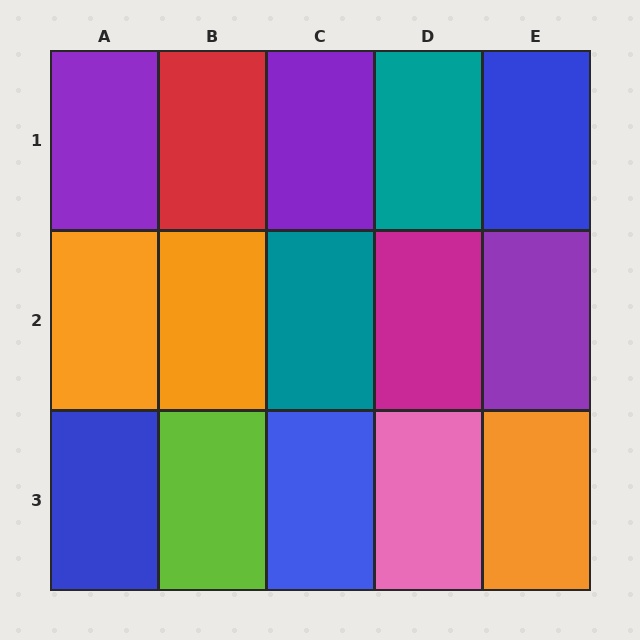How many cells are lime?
1 cell is lime.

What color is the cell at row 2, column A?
Orange.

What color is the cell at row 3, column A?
Blue.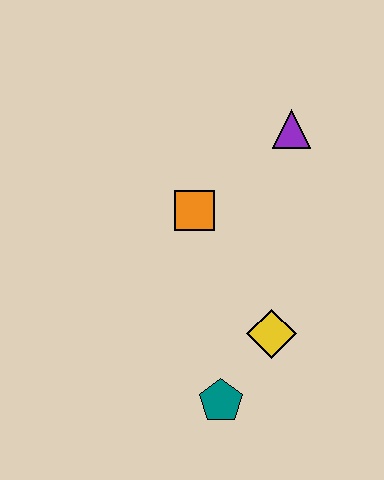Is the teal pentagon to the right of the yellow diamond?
No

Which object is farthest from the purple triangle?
The teal pentagon is farthest from the purple triangle.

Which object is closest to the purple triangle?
The orange square is closest to the purple triangle.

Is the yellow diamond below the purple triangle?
Yes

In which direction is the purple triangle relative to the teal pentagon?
The purple triangle is above the teal pentagon.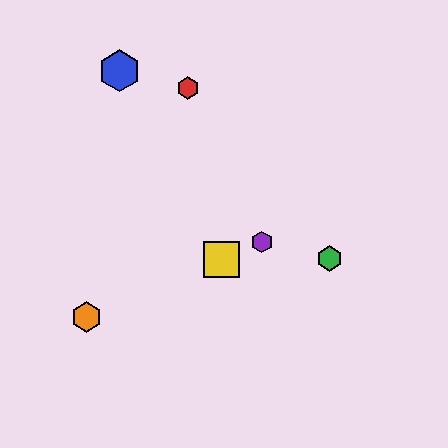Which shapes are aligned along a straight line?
The yellow square, the purple hexagon, the orange hexagon are aligned along a straight line.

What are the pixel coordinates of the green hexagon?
The green hexagon is at (330, 259).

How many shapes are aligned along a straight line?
3 shapes (the yellow square, the purple hexagon, the orange hexagon) are aligned along a straight line.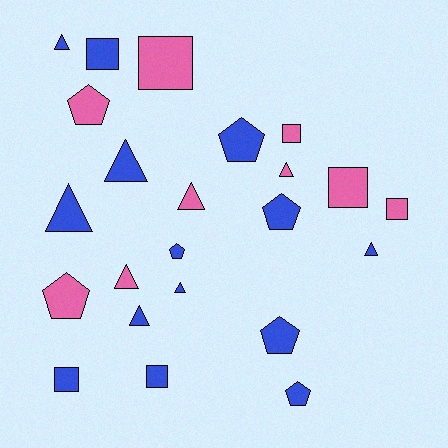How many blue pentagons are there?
There are 5 blue pentagons.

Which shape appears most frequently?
Triangle, with 9 objects.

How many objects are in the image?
There are 23 objects.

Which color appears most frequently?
Blue, with 14 objects.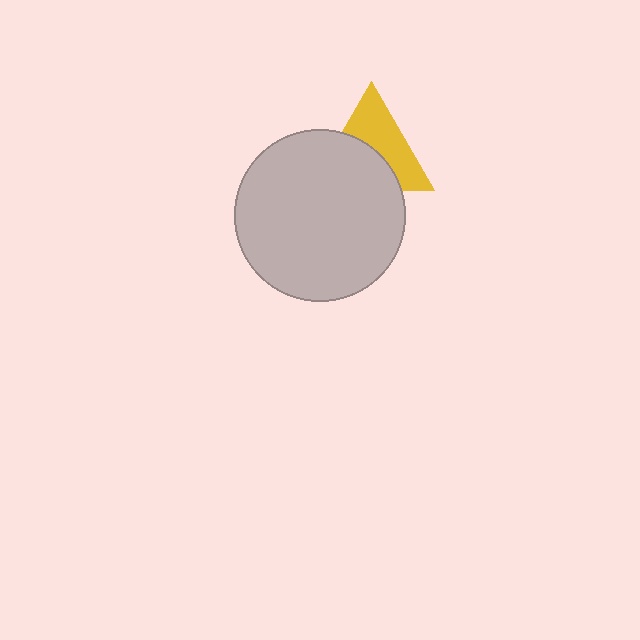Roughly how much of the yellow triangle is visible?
About half of it is visible (roughly 51%).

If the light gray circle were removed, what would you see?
You would see the complete yellow triangle.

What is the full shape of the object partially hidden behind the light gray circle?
The partially hidden object is a yellow triangle.